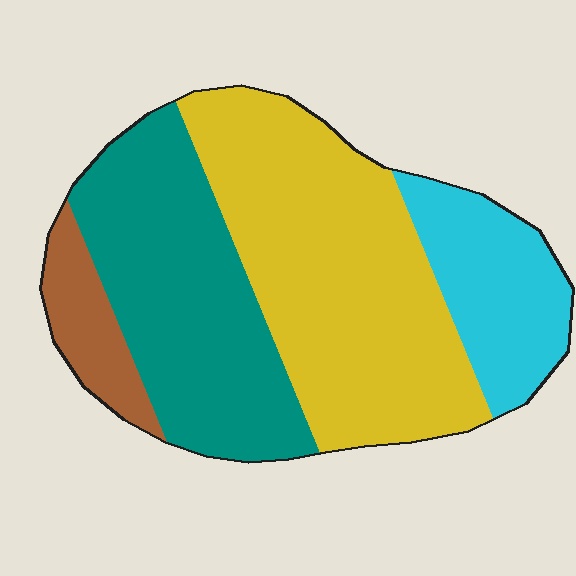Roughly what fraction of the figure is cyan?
Cyan covers roughly 15% of the figure.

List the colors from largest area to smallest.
From largest to smallest: yellow, teal, cyan, brown.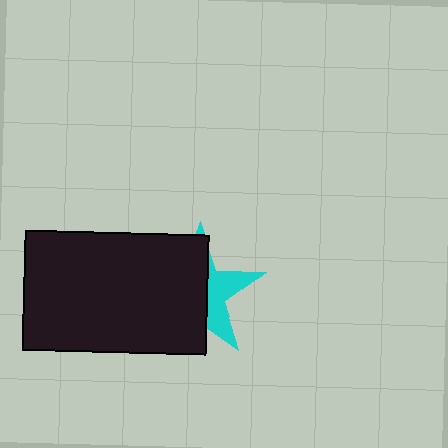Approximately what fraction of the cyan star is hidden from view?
Roughly 63% of the cyan star is hidden behind the black rectangle.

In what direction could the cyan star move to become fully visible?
The cyan star could move right. That would shift it out from behind the black rectangle entirely.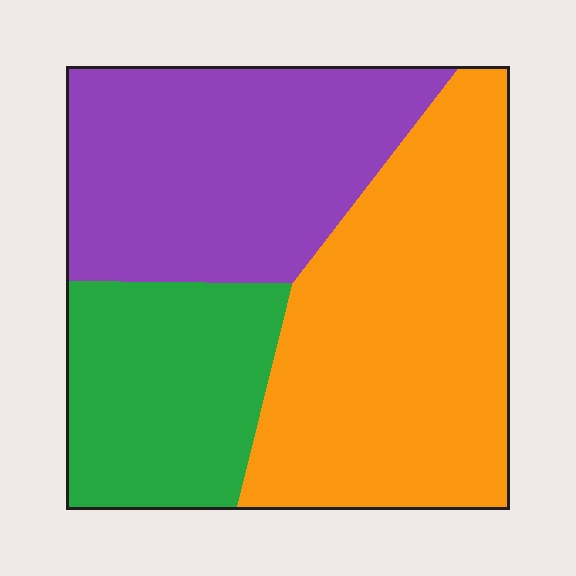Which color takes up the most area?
Orange, at roughly 45%.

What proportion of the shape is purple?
Purple covers 34% of the shape.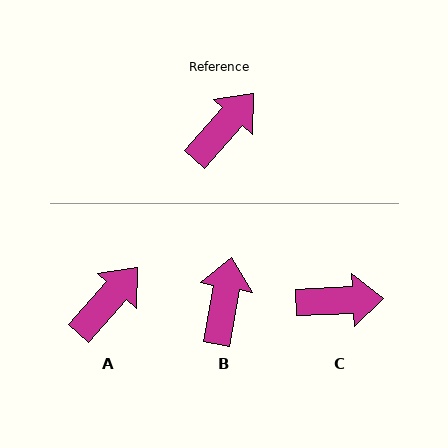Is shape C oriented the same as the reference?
No, it is off by about 45 degrees.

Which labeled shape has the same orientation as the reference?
A.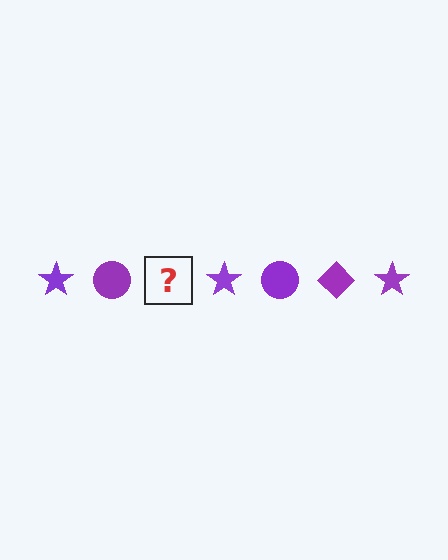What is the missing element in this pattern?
The missing element is a purple diamond.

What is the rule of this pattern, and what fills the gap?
The rule is that the pattern cycles through star, circle, diamond shapes in purple. The gap should be filled with a purple diamond.